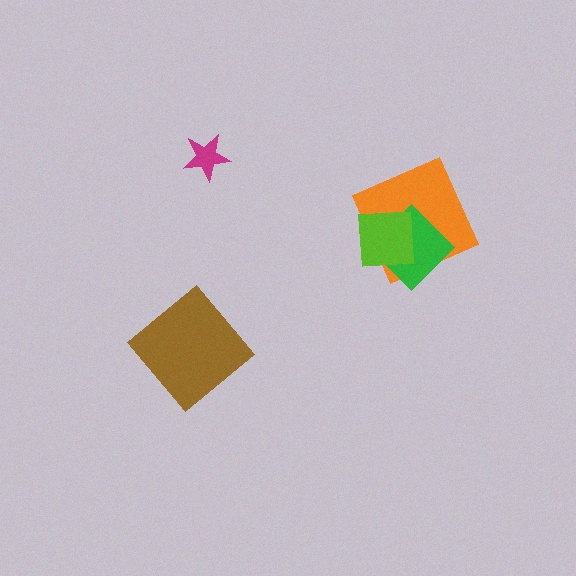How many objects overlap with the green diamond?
2 objects overlap with the green diamond.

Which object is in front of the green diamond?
The lime square is in front of the green diamond.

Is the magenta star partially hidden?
No, no other shape covers it.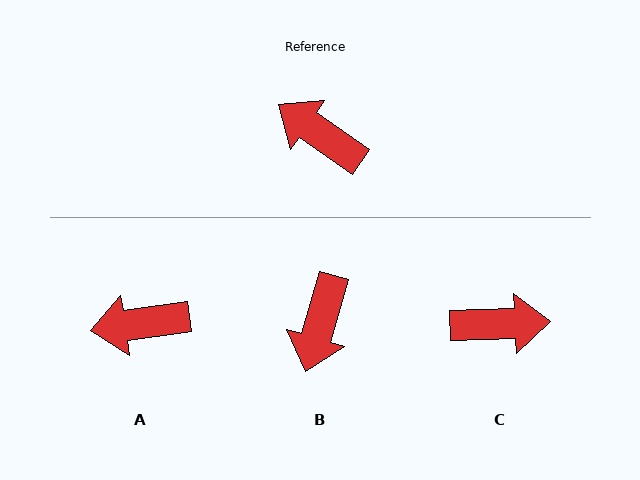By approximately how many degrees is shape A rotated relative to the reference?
Approximately 43 degrees counter-clockwise.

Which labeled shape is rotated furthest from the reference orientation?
C, about 143 degrees away.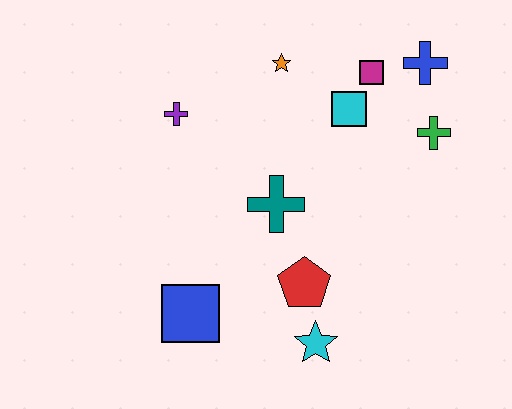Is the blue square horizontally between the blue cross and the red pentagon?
No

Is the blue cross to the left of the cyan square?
No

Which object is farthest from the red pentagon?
The blue cross is farthest from the red pentagon.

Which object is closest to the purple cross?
The orange star is closest to the purple cross.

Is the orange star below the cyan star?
No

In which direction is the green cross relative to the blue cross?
The green cross is below the blue cross.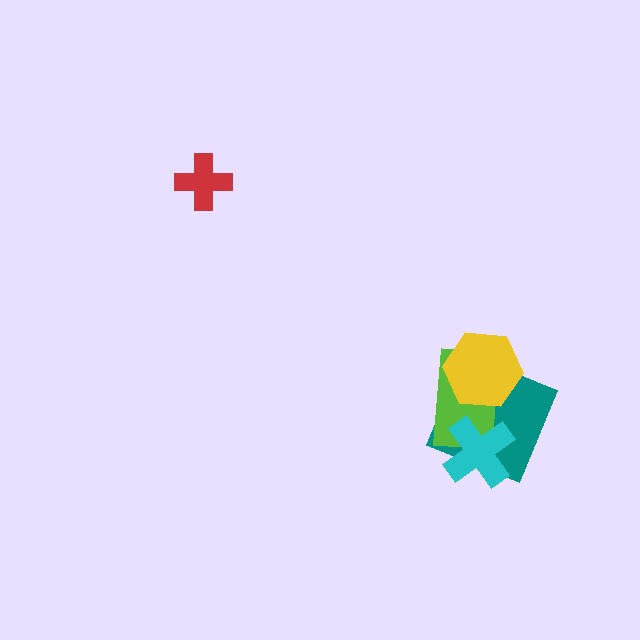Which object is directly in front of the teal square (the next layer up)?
The lime rectangle is directly in front of the teal square.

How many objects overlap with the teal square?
3 objects overlap with the teal square.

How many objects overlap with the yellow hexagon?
2 objects overlap with the yellow hexagon.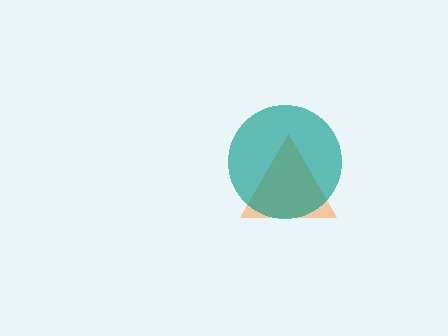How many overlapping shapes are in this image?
There are 2 overlapping shapes in the image.